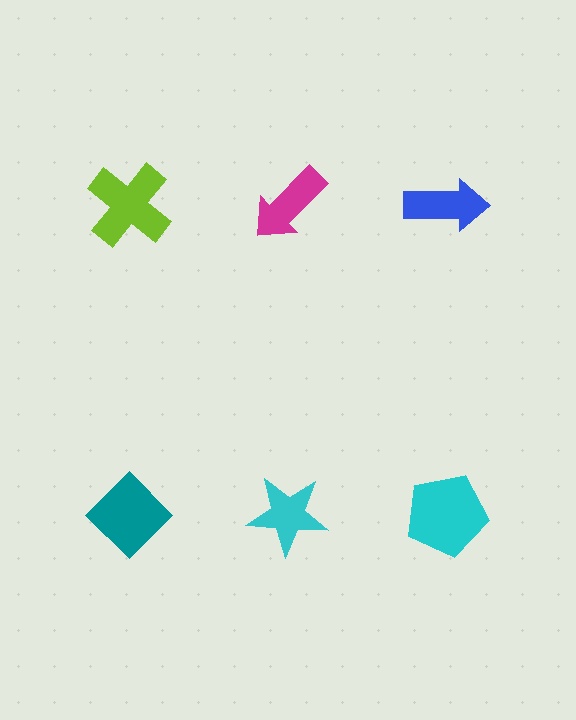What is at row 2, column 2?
A cyan star.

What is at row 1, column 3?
A blue arrow.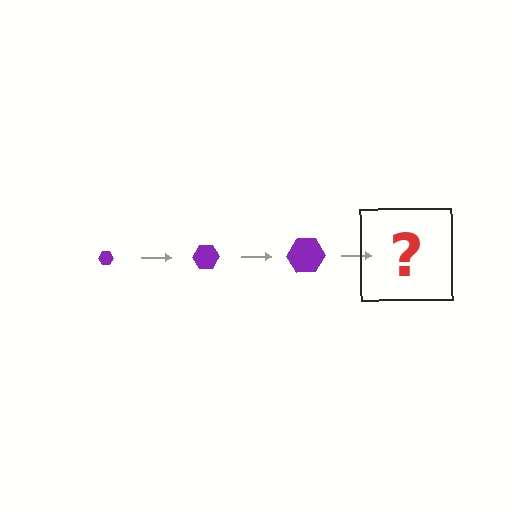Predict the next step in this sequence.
The next step is a purple hexagon, larger than the previous one.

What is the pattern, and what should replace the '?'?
The pattern is that the hexagon gets progressively larger each step. The '?' should be a purple hexagon, larger than the previous one.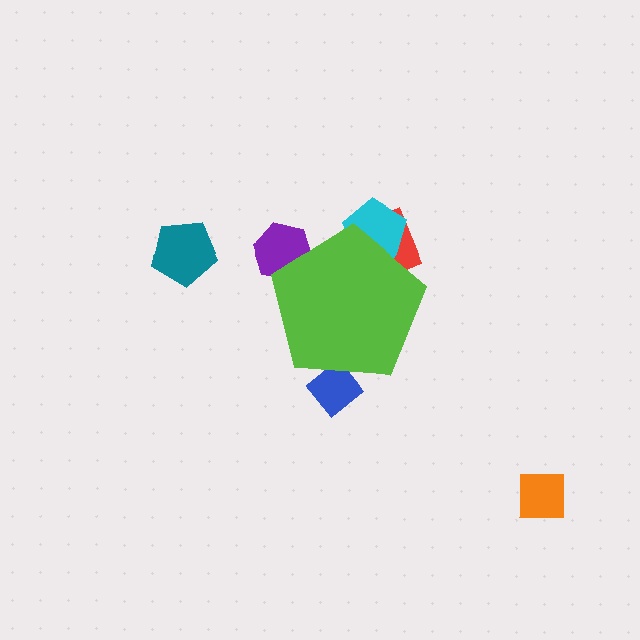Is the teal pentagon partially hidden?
No, the teal pentagon is fully visible.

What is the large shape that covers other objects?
A lime pentagon.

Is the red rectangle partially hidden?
Yes, the red rectangle is partially hidden behind the lime pentagon.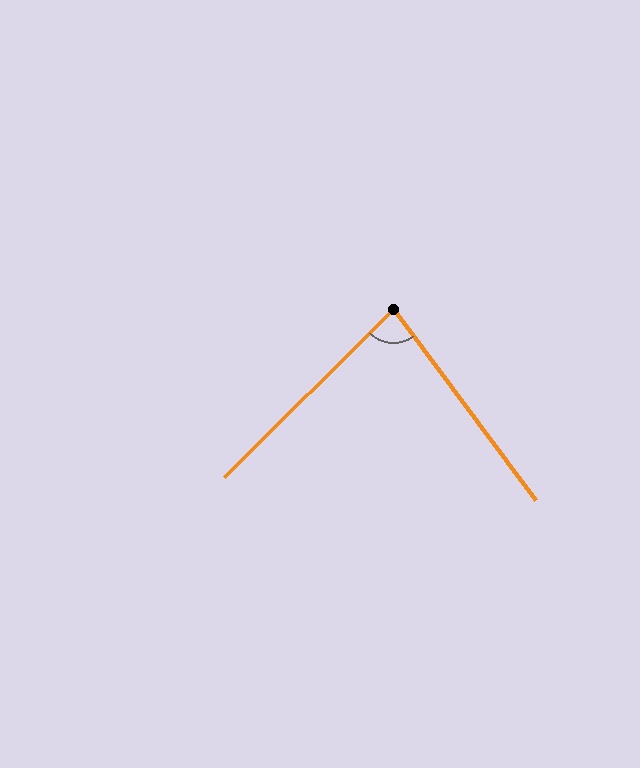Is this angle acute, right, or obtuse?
It is acute.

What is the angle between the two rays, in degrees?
Approximately 82 degrees.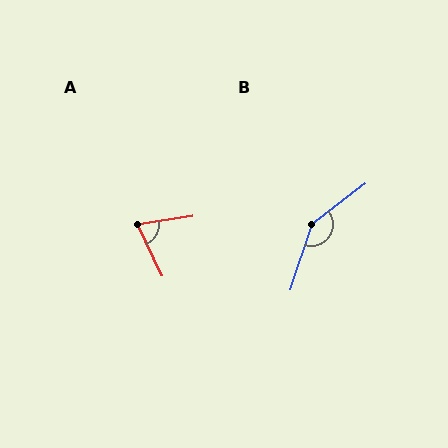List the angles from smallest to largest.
A (74°), B (146°).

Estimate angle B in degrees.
Approximately 146 degrees.